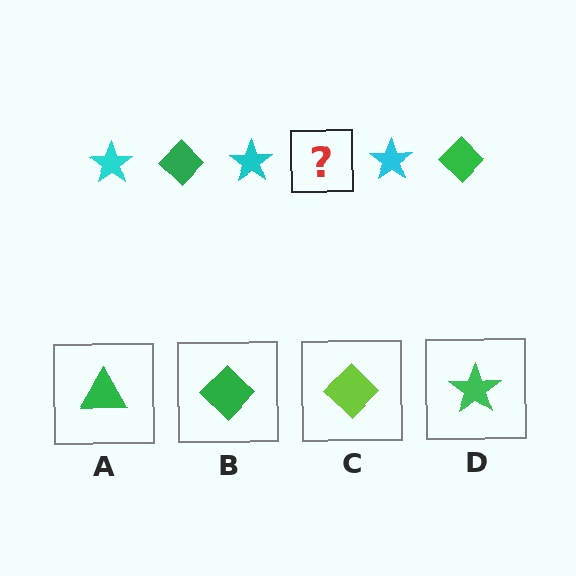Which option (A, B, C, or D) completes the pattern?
B.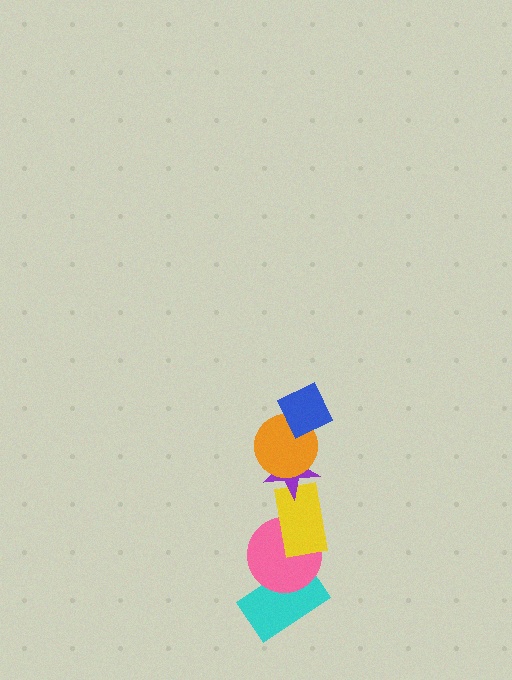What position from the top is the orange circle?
The orange circle is 2nd from the top.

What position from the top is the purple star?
The purple star is 3rd from the top.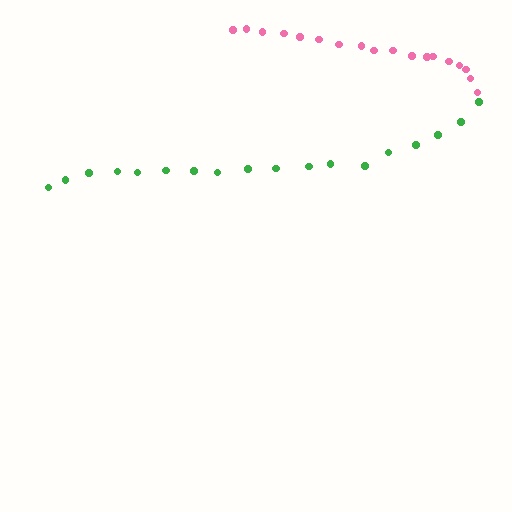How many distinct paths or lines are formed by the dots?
There are 2 distinct paths.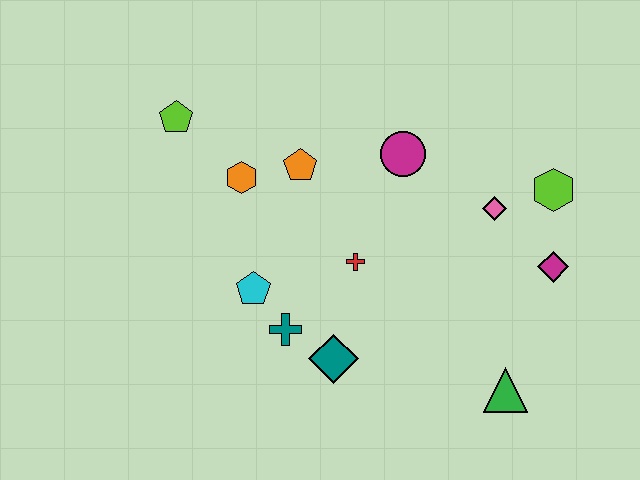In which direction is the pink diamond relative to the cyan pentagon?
The pink diamond is to the right of the cyan pentagon.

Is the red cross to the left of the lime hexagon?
Yes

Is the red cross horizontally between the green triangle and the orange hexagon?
Yes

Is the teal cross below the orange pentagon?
Yes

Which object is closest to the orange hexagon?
The orange pentagon is closest to the orange hexagon.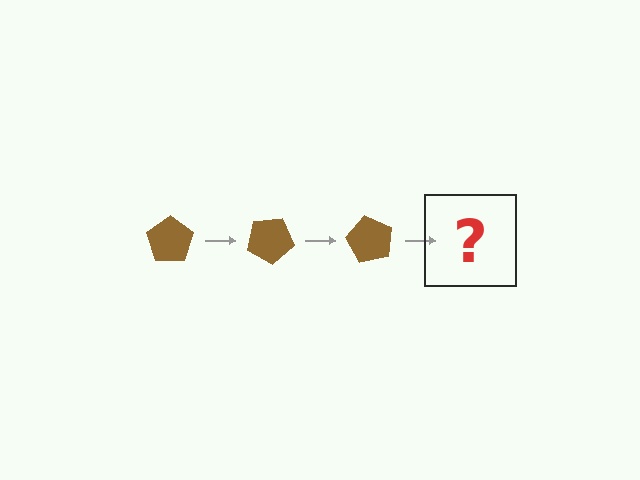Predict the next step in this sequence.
The next step is a brown pentagon rotated 90 degrees.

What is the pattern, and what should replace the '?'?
The pattern is that the pentagon rotates 30 degrees each step. The '?' should be a brown pentagon rotated 90 degrees.